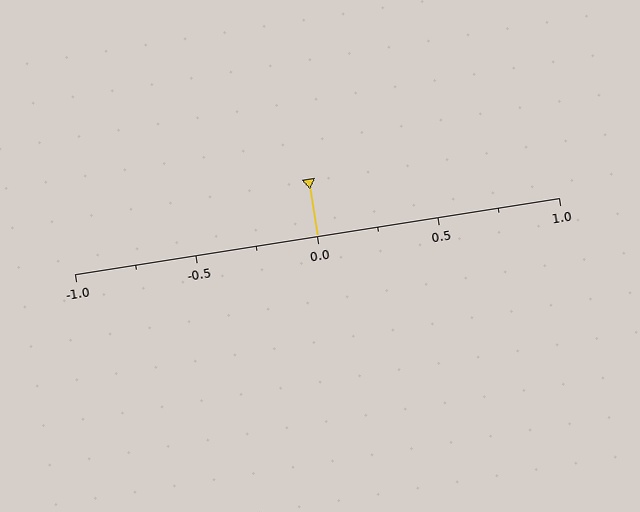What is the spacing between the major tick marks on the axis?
The major ticks are spaced 0.5 apart.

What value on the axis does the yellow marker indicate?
The marker indicates approximately 0.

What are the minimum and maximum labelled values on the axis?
The axis runs from -1.0 to 1.0.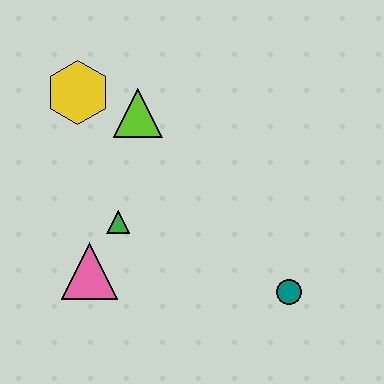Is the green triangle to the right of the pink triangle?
Yes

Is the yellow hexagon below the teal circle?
No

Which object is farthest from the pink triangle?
The teal circle is farthest from the pink triangle.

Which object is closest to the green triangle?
The pink triangle is closest to the green triangle.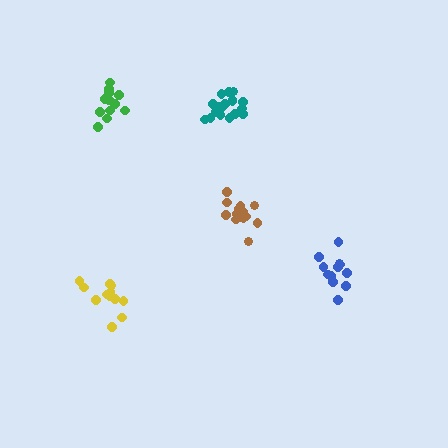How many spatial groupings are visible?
There are 5 spatial groupings.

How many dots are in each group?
Group 1: 12 dots, Group 2: 12 dots, Group 3: 18 dots, Group 4: 14 dots, Group 5: 12 dots (68 total).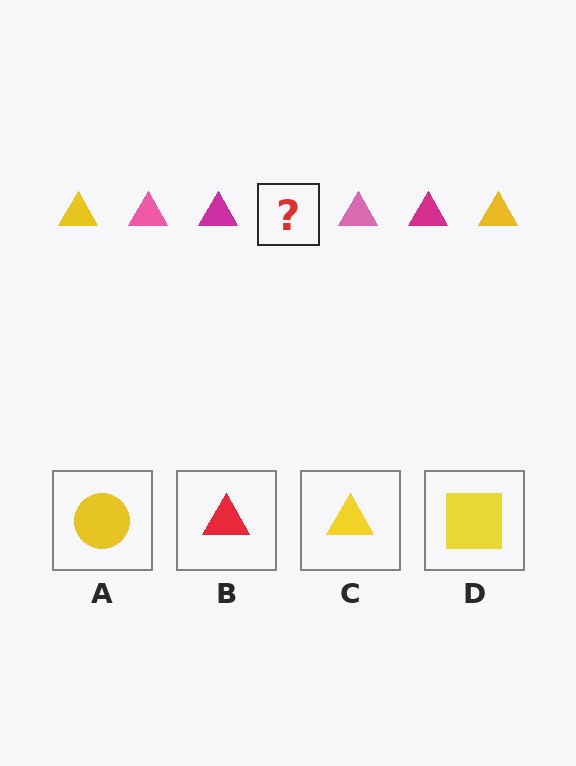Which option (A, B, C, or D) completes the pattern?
C.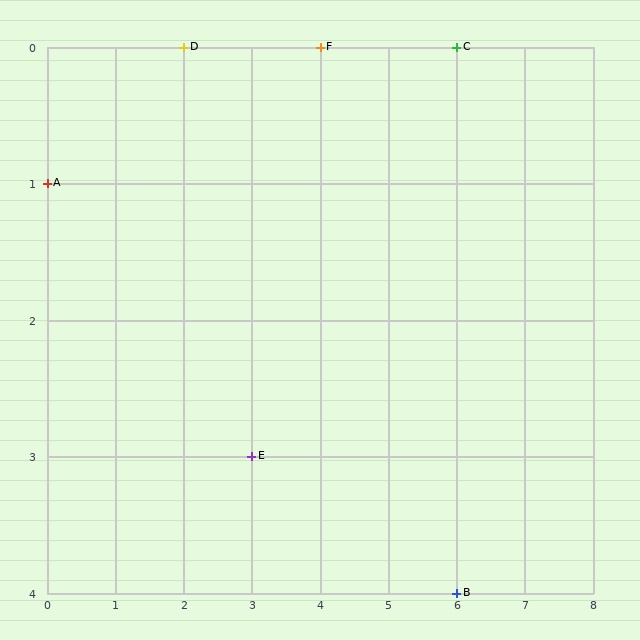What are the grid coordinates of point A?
Point A is at grid coordinates (0, 1).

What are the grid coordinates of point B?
Point B is at grid coordinates (6, 4).